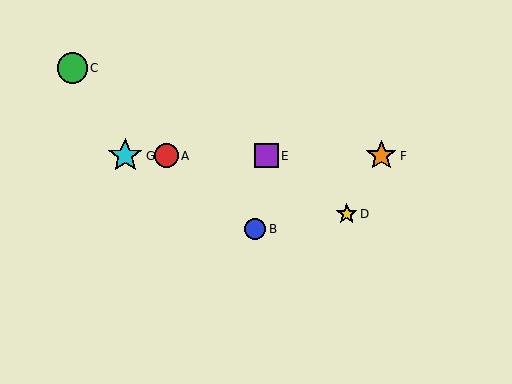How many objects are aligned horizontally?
4 objects (A, E, F, G) are aligned horizontally.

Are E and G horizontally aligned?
Yes, both are at y≈156.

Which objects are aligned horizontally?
Objects A, E, F, G are aligned horizontally.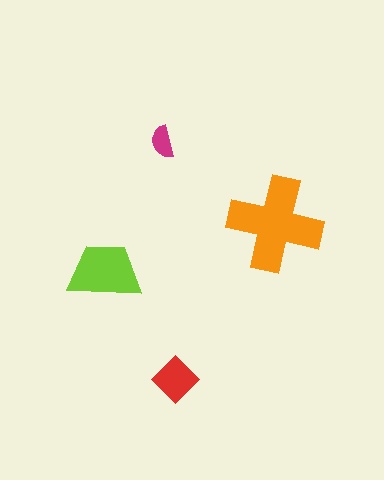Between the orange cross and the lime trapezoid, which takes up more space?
The orange cross.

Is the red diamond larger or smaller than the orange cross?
Smaller.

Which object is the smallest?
The magenta semicircle.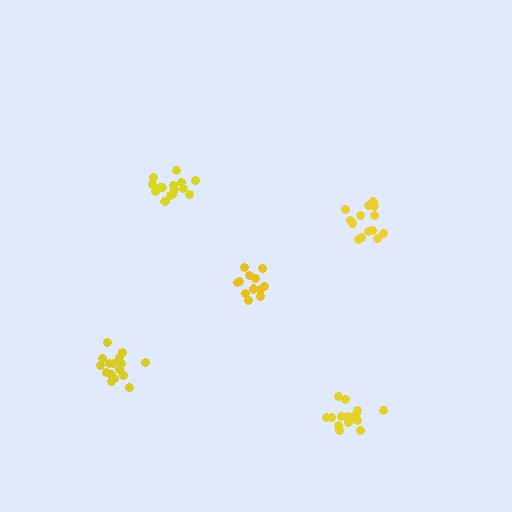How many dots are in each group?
Group 1: 18 dots, Group 2: 16 dots, Group 3: 16 dots, Group 4: 14 dots, Group 5: 12 dots (76 total).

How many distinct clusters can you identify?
There are 5 distinct clusters.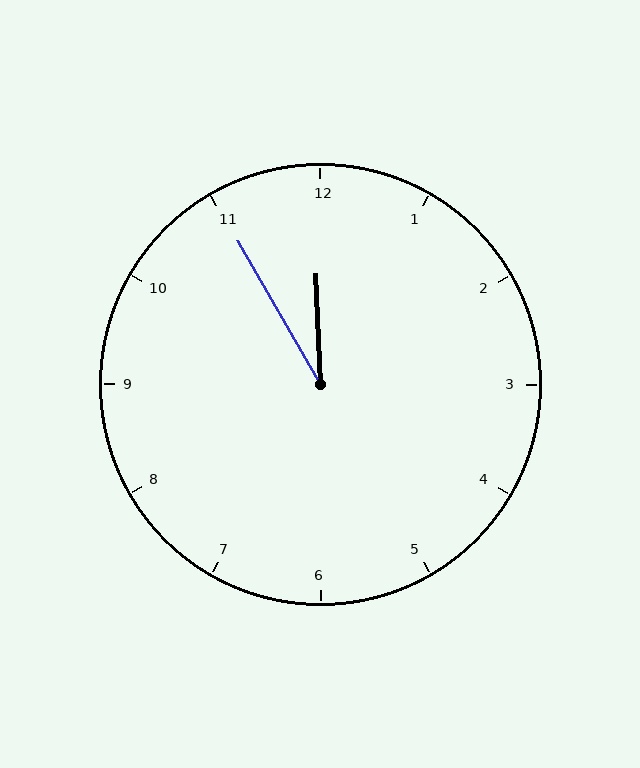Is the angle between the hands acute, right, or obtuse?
It is acute.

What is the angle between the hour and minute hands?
Approximately 28 degrees.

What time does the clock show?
11:55.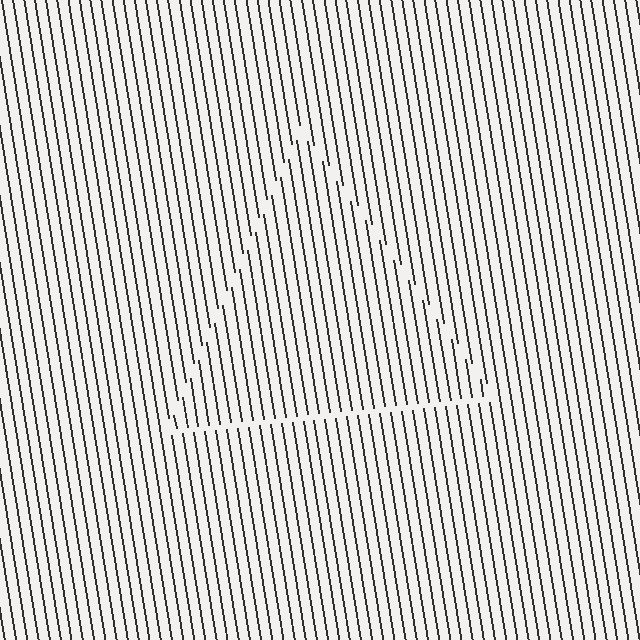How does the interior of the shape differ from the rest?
The interior of the shape contains the same grating, shifted by half a period — the contour is defined by the phase discontinuity where line-ends from the inner and outer gratings abut.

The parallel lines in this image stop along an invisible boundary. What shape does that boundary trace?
An illusory triangle. The interior of the shape contains the same grating, shifted by half a period — the contour is defined by the phase discontinuity where line-ends from the inner and outer gratings abut.